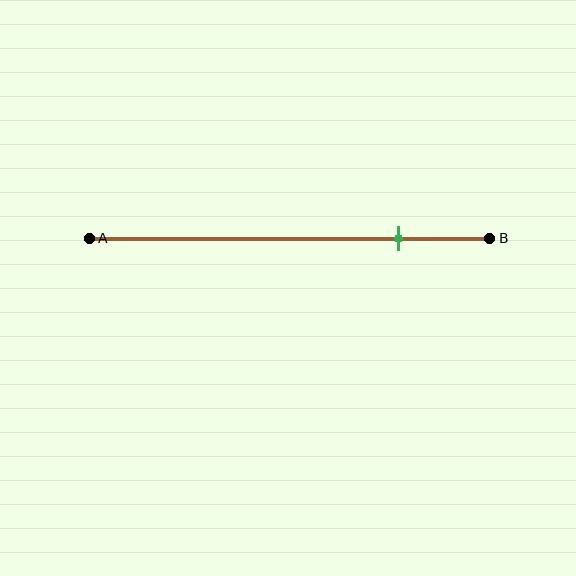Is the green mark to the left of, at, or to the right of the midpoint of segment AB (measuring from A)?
The green mark is to the right of the midpoint of segment AB.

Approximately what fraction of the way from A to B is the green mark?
The green mark is approximately 75% of the way from A to B.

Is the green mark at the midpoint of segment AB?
No, the mark is at about 75% from A, not at the 50% midpoint.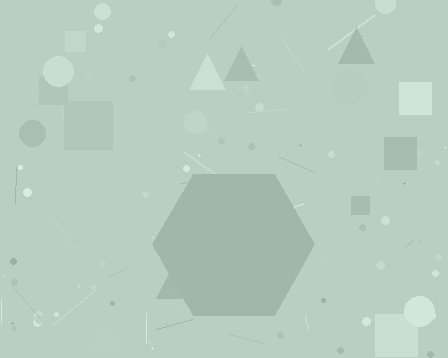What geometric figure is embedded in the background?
A hexagon is embedded in the background.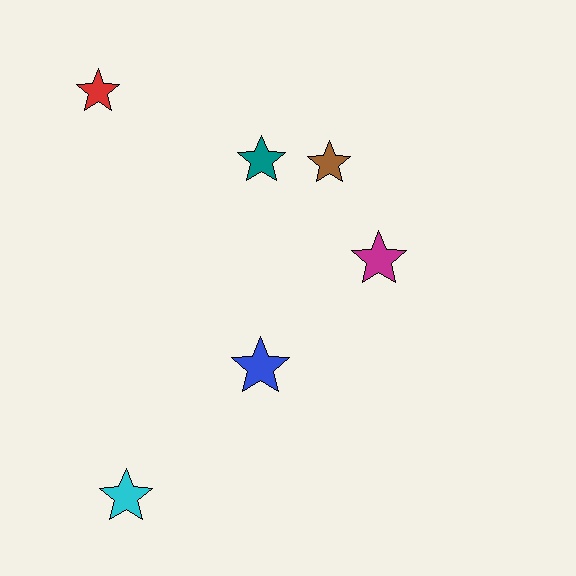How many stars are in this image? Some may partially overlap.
There are 6 stars.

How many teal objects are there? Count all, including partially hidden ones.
There is 1 teal object.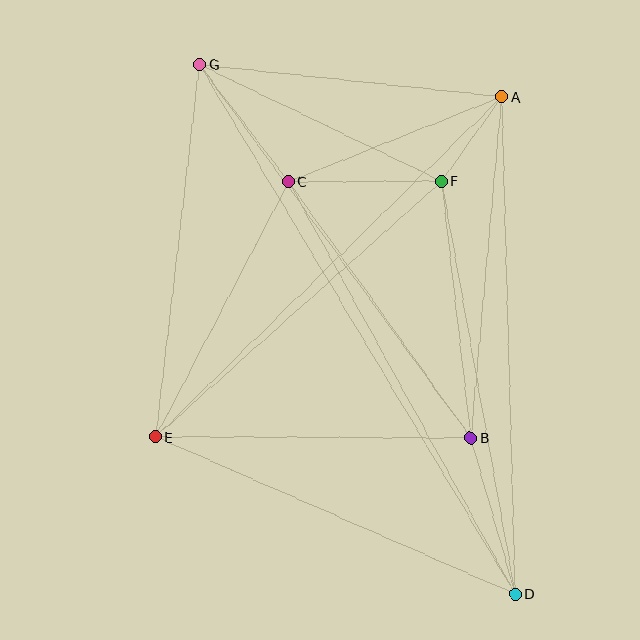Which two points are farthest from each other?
Points D and G are farthest from each other.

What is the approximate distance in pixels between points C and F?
The distance between C and F is approximately 153 pixels.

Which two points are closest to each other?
Points A and F are closest to each other.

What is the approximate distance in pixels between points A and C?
The distance between A and C is approximately 229 pixels.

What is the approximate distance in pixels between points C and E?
The distance between C and E is approximately 288 pixels.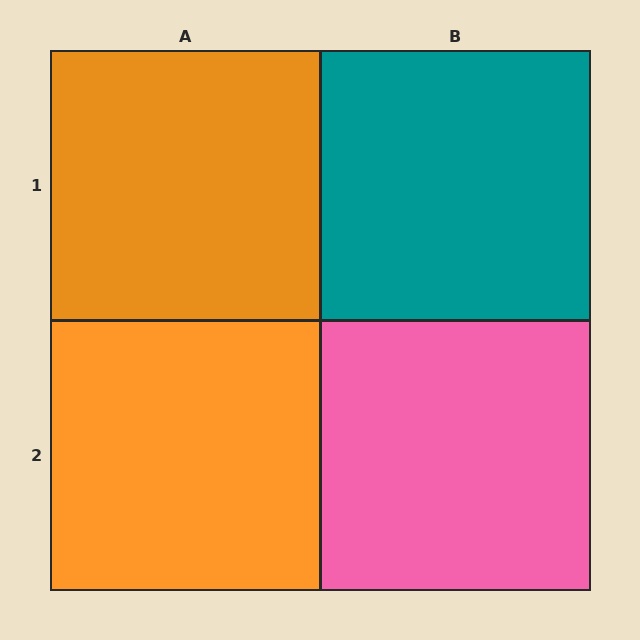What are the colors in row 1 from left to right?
Orange, teal.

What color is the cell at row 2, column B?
Pink.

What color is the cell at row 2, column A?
Orange.